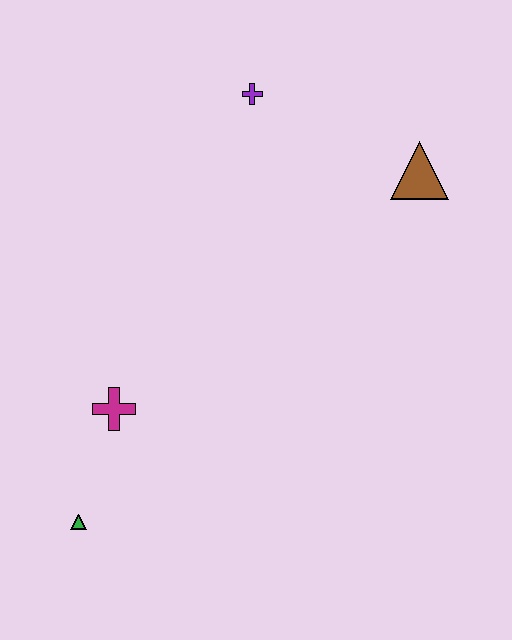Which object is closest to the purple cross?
The brown triangle is closest to the purple cross.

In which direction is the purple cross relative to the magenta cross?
The purple cross is above the magenta cross.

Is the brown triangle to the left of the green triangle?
No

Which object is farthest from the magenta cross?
The brown triangle is farthest from the magenta cross.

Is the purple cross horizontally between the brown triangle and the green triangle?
Yes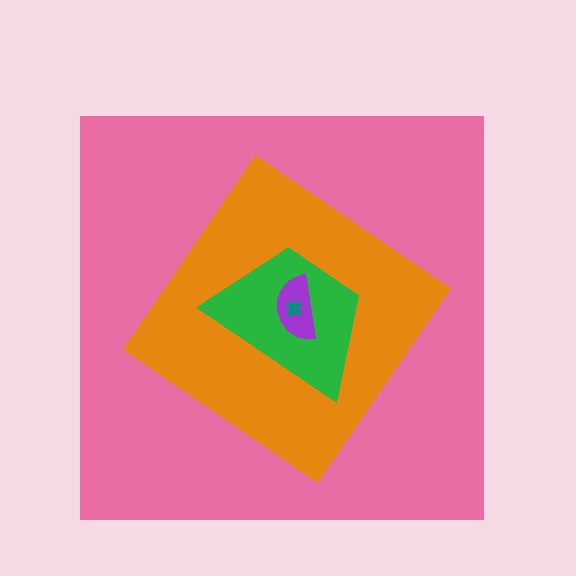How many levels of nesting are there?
5.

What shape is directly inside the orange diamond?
The green trapezoid.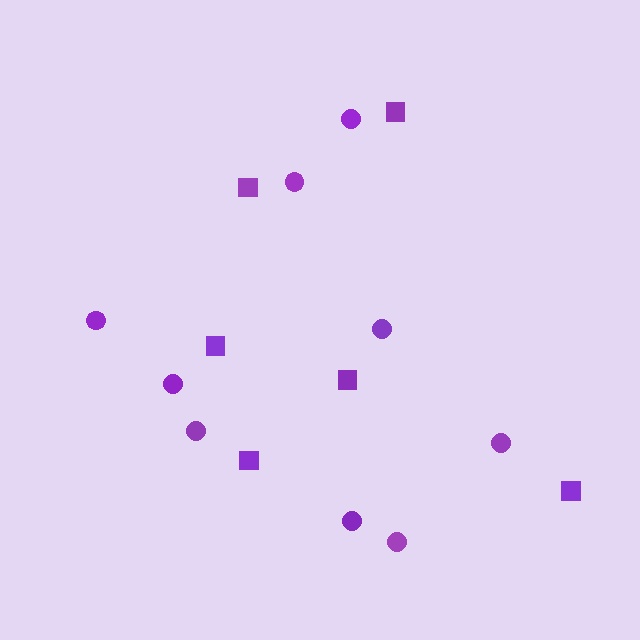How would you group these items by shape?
There are 2 groups: one group of circles (9) and one group of squares (6).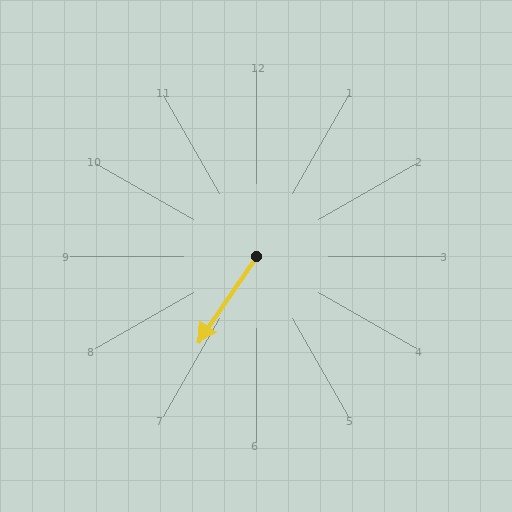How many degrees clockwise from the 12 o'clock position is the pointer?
Approximately 214 degrees.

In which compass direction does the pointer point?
Southwest.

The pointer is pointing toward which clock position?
Roughly 7 o'clock.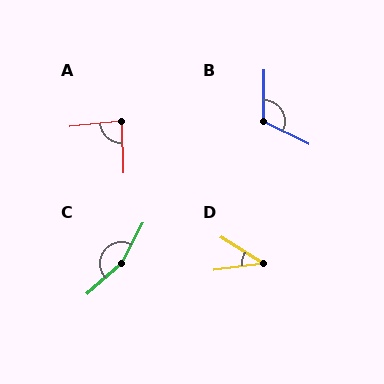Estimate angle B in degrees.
Approximately 116 degrees.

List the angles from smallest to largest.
D (39°), A (86°), B (116°), C (158°).